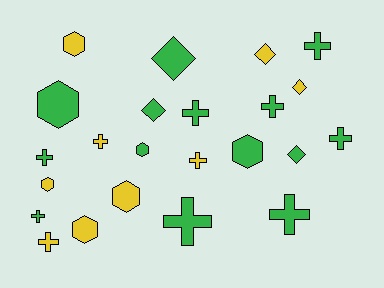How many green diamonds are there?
There are 3 green diamonds.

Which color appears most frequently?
Green, with 14 objects.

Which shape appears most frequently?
Cross, with 11 objects.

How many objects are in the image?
There are 23 objects.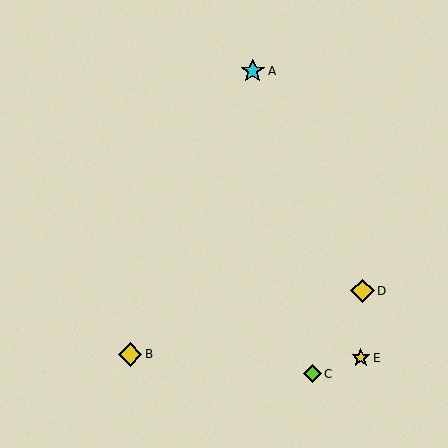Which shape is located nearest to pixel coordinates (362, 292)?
The yellow diamond (labeled D) at (362, 291) is nearest to that location.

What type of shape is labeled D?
Shape D is a yellow diamond.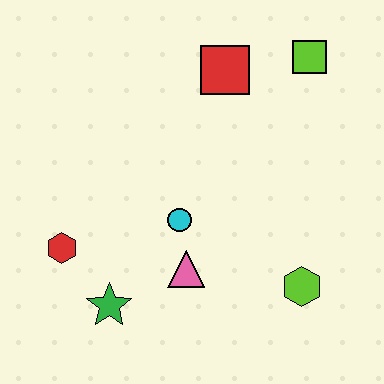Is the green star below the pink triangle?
Yes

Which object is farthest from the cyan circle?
The lime square is farthest from the cyan circle.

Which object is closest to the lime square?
The red square is closest to the lime square.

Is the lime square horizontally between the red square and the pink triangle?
No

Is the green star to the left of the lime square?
Yes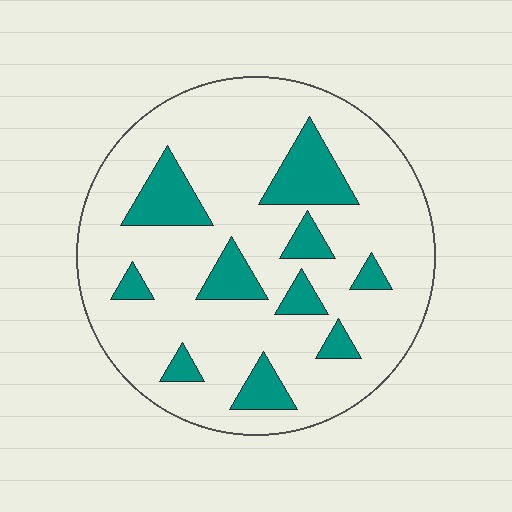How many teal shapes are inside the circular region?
10.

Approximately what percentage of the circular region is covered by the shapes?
Approximately 20%.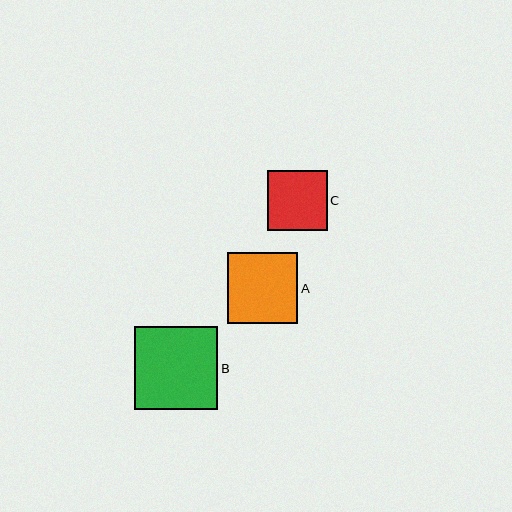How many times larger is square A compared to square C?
Square A is approximately 1.2 times the size of square C.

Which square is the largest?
Square B is the largest with a size of approximately 83 pixels.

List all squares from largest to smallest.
From largest to smallest: B, A, C.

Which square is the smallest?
Square C is the smallest with a size of approximately 60 pixels.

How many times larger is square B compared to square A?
Square B is approximately 1.2 times the size of square A.